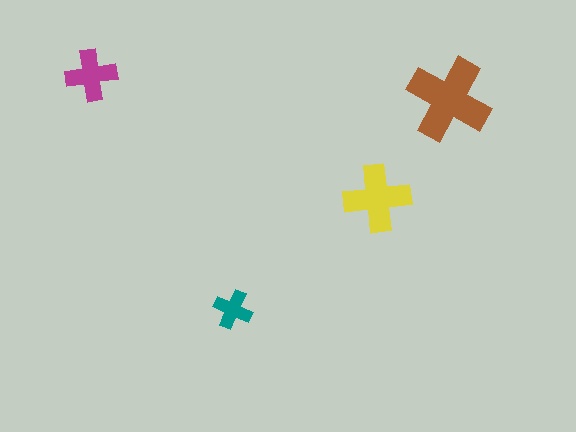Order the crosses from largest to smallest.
the brown one, the yellow one, the magenta one, the teal one.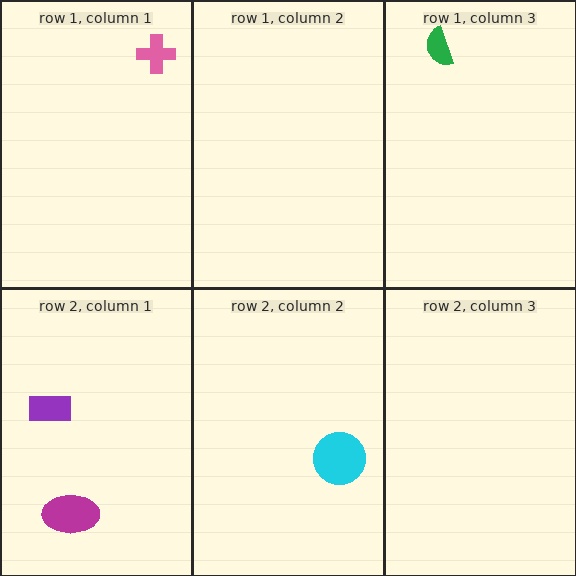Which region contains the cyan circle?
The row 2, column 2 region.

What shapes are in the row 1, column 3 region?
The green semicircle.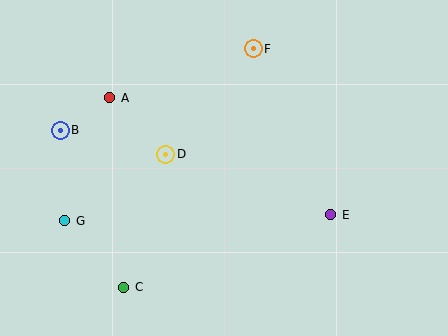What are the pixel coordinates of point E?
Point E is at (331, 215).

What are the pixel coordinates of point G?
Point G is at (65, 221).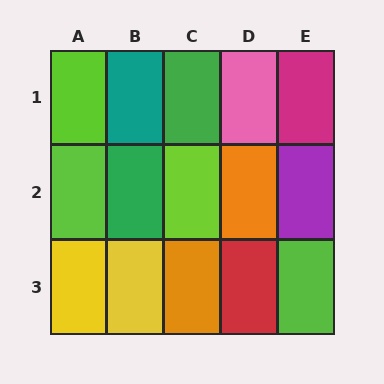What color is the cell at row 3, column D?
Red.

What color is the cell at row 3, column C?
Orange.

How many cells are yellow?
2 cells are yellow.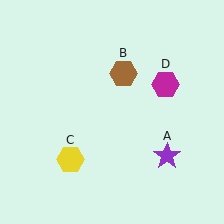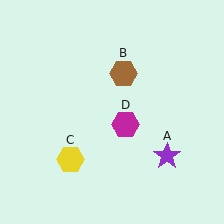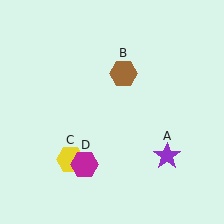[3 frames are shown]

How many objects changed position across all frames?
1 object changed position: magenta hexagon (object D).